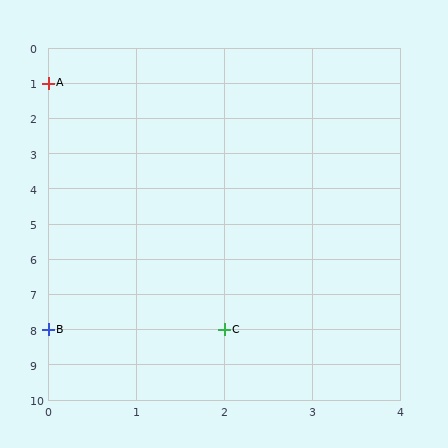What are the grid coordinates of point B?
Point B is at grid coordinates (0, 8).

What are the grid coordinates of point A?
Point A is at grid coordinates (0, 1).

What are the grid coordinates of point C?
Point C is at grid coordinates (2, 8).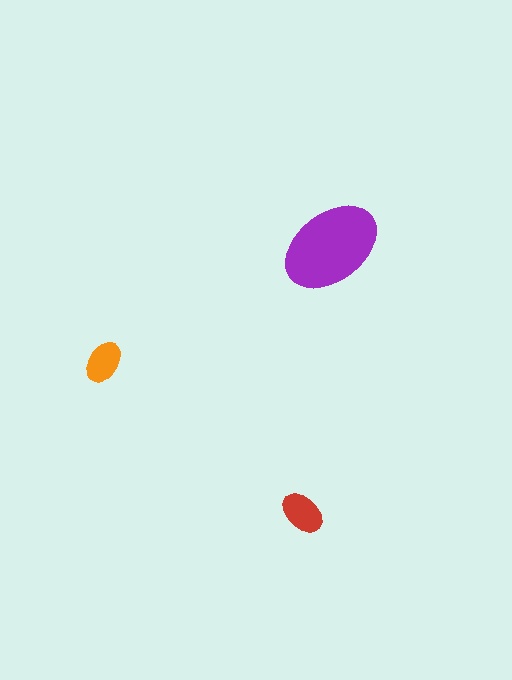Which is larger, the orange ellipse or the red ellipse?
The red one.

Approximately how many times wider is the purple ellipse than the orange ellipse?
About 2.5 times wider.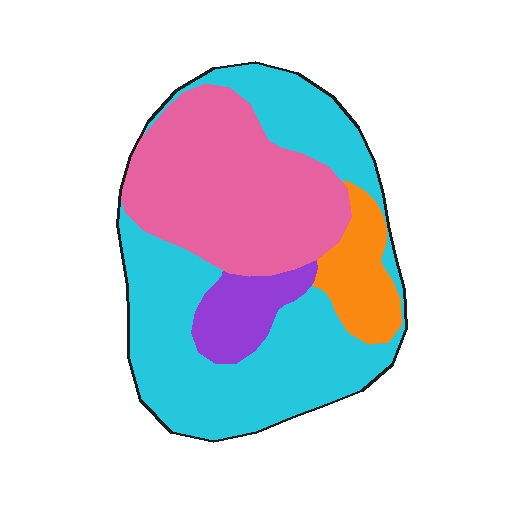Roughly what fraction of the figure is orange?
Orange takes up about one tenth (1/10) of the figure.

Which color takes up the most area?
Cyan, at roughly 50%.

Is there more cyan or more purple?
Cyan.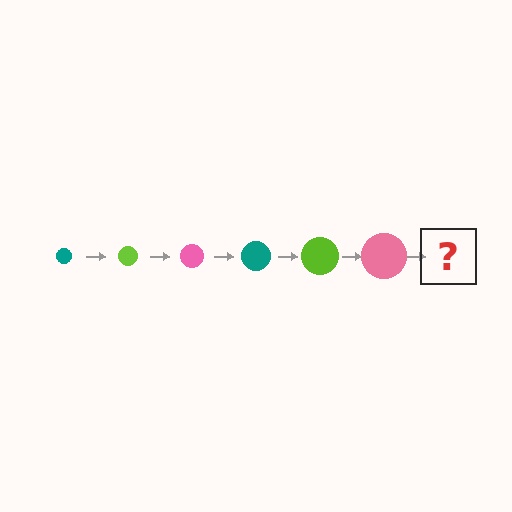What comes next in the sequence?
The next element should be a teal circle, larger than the previous one.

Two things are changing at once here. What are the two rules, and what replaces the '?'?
The two rules are that the circle grows larger each step and the color cycles through teal, lime, and pink. The '?' should be a teal circle, larger than the previous one.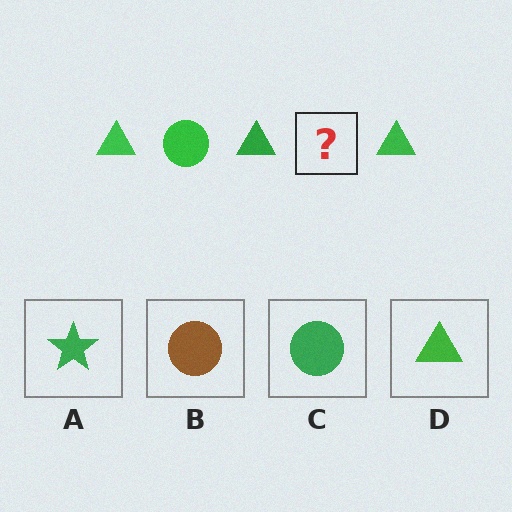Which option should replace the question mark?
Option C.